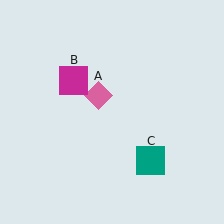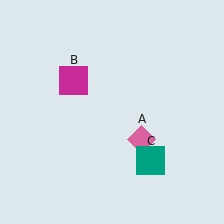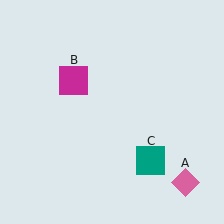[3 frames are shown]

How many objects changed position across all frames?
1 object changed position: pink diamond (object A).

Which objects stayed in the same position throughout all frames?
Magenta square (object B) and teal square (object C) remained stationary.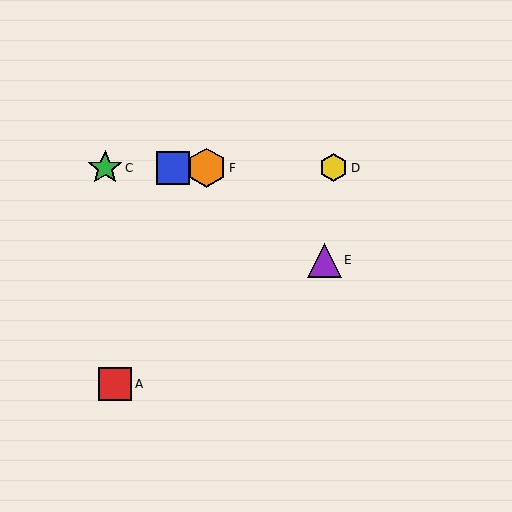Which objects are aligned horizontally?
Objects B, C, D, F are aligned horizontally.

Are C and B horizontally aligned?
Yes, both are at y≈168.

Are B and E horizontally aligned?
No, B is at y≈168 and E is at y≈260.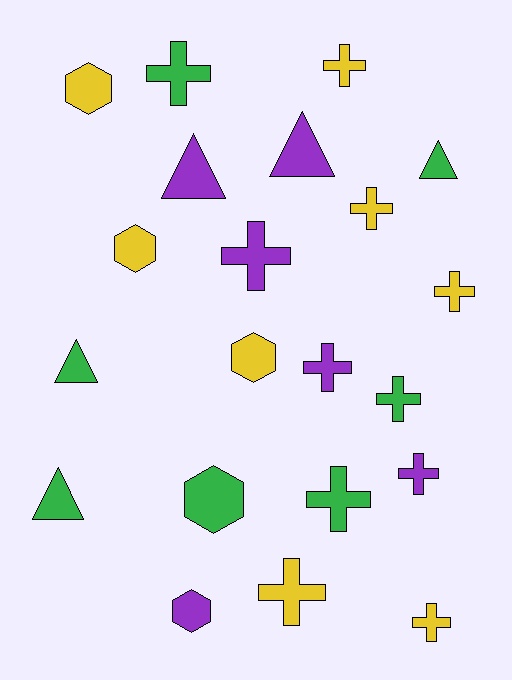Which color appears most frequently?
Yellow, with 8 objects.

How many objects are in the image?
There are 21 objects.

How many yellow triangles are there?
There are no yellow triangles.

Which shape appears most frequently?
Cross, with 11 objects.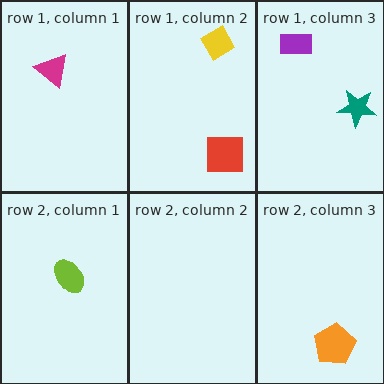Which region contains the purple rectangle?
The row 1, column 3 region.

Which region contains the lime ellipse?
The row 2, column 1 region.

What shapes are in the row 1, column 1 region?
The magenta triangle.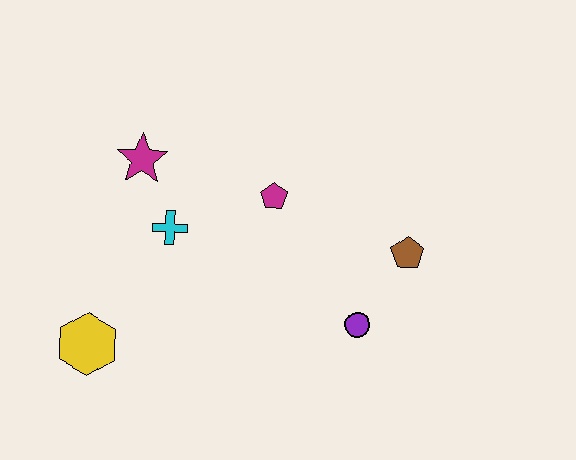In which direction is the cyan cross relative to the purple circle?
The cyan cross is to the left of the purple circle.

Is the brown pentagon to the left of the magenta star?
No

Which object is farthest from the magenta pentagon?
The yellow hexagon is farthest from the magenta pentagon.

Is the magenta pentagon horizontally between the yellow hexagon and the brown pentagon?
Yes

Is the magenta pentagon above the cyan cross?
Yes